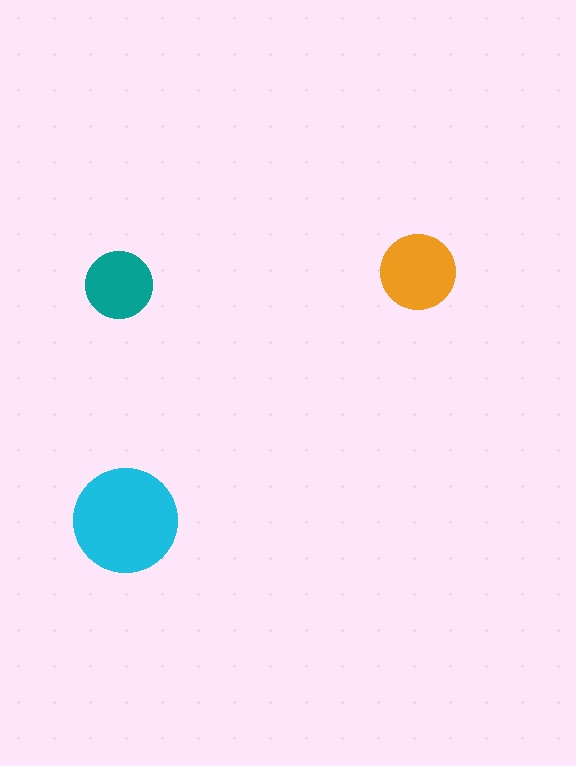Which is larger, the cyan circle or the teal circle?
The cyan one.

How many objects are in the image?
There are 3 objects in the image.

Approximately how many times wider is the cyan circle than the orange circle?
About 1.5 times wider.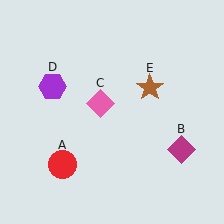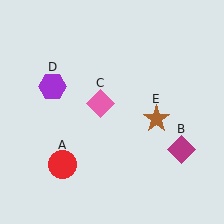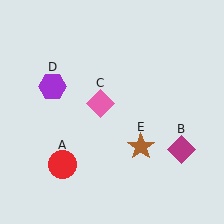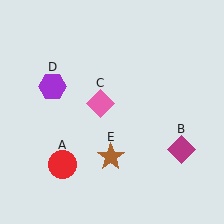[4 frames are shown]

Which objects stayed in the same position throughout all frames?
Red circle (object A) and magenta diamond (object B) and pink diamond (object C) and purple hexagon (object D) remained stationary.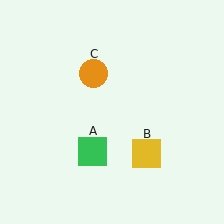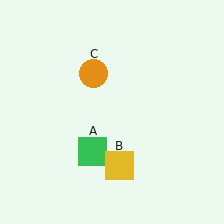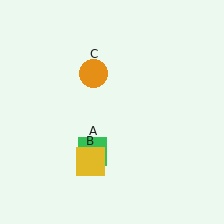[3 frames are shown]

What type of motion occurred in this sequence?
The yellow square (object B) rotated clockwise around the center of the scene.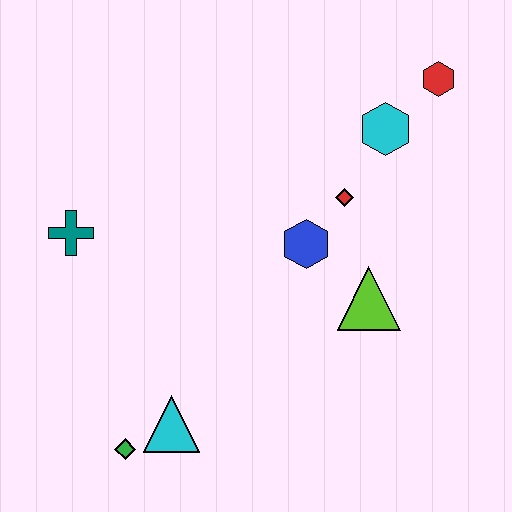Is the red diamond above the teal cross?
Yes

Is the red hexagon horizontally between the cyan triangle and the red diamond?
No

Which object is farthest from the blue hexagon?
The green diamond is farthest from the blue hexagon.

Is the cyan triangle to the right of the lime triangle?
No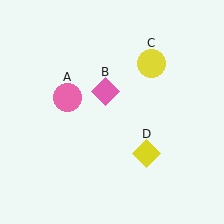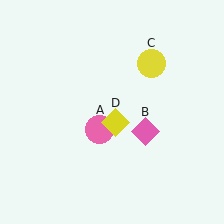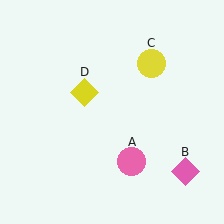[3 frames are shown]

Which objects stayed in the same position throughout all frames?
Yellow circle (object C) remained stationary.